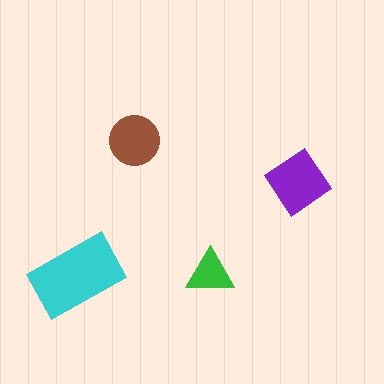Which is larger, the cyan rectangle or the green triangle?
The cyan rectangle.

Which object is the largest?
The cyan rectangle.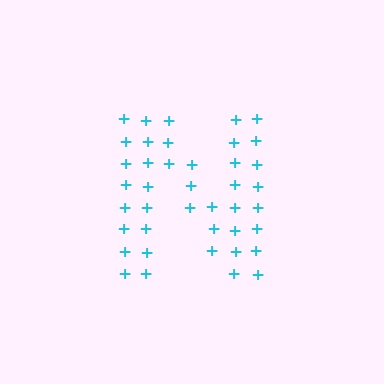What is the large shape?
The large shape is the letter N.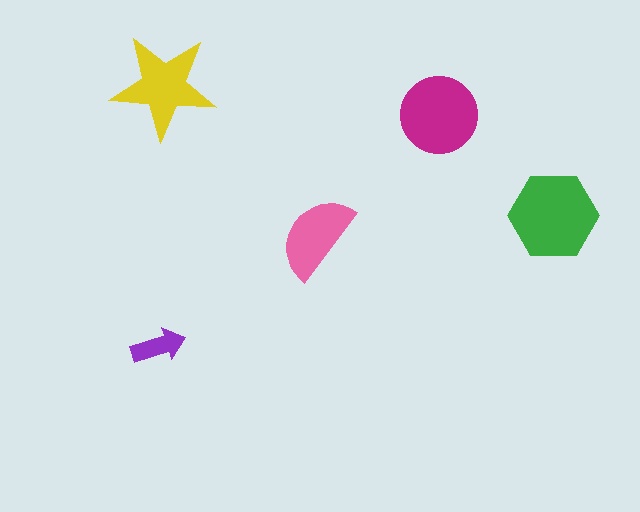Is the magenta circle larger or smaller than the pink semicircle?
Larger.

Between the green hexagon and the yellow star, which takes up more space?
The green hexagon.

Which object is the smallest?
The purple arrow.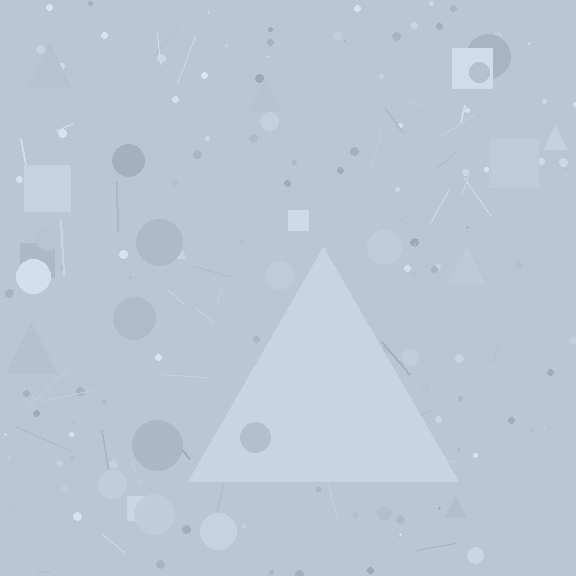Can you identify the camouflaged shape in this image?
The camouflaged shape is a triangle.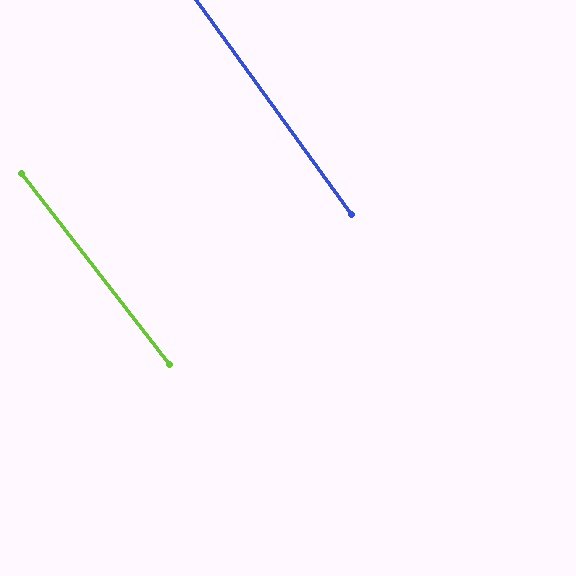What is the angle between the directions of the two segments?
Approximately 2 degrees.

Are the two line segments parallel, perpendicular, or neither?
Parallel — their directions differ by only 1.8°.